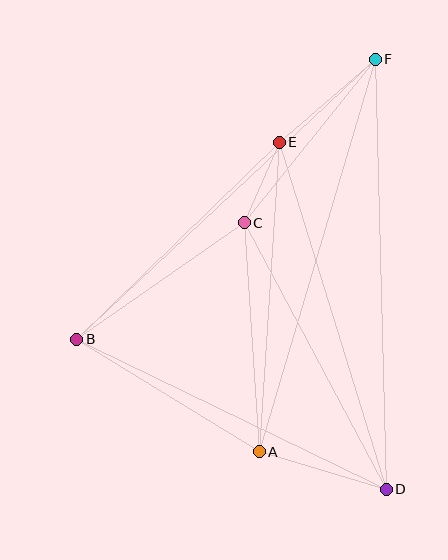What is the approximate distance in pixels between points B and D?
The distance between B and D is approximately 344 pixels.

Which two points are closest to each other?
Points C and E are closest to each other.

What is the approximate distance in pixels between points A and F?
The distance between A and F is approximately 410 pixels.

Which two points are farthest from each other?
Points D and F are farthest from each other.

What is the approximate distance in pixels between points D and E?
The distance between D and E is approximately 363 pixels.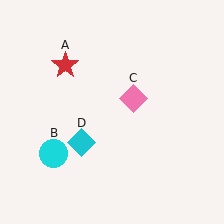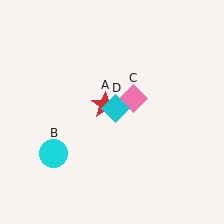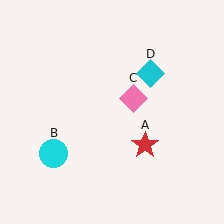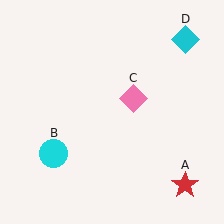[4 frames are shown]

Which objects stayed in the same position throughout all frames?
Cyan circle (object B) and pink diamond (object C) remained stationary.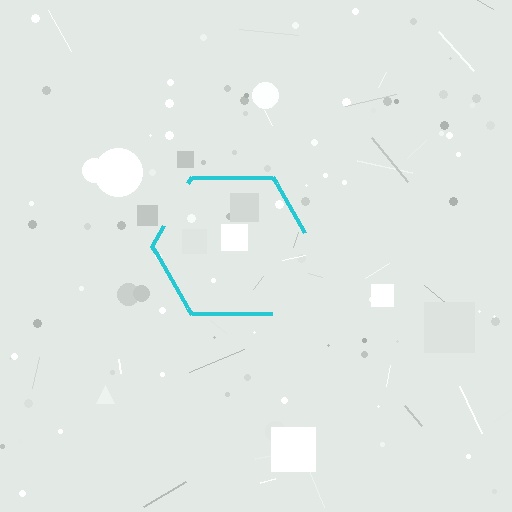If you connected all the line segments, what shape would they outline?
They would outline a hexagon.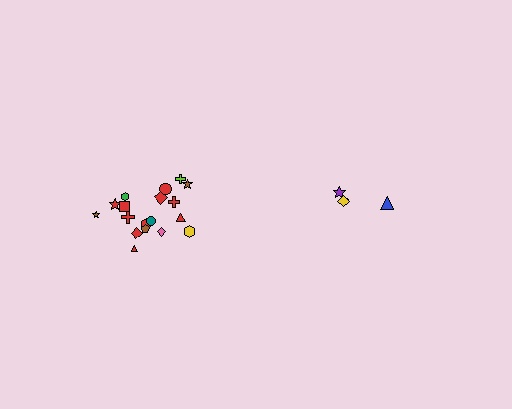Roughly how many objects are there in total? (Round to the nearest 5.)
Roughly 20 objects in total.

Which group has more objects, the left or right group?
The left group.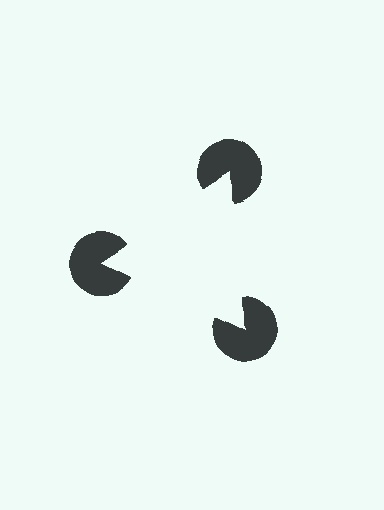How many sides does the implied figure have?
3 sides.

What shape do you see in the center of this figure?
An illusory triangle — its edges are inferred from the aligned wedge cuts in the pac-man discs, not physically drawn.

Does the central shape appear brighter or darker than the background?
It typically appears slightly brighter than the background, even though no actual brightness change is drawn.